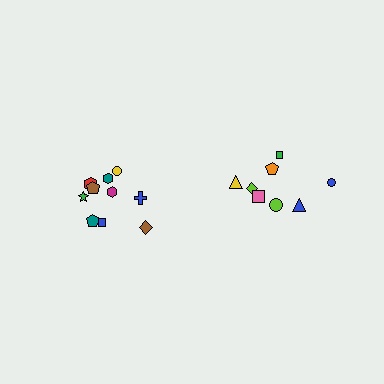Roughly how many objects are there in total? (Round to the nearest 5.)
Roughly 20 objects in total.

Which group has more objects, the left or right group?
The left group.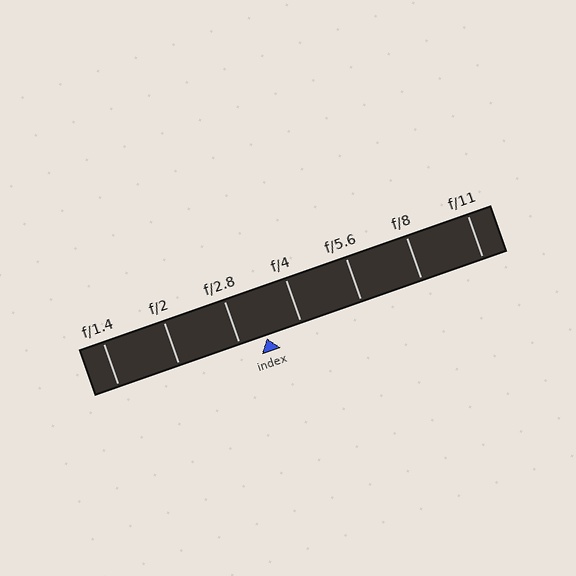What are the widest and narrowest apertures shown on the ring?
The widest aperture shown is f/1.4 and the narrowest is f/11.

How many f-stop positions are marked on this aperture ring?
There are 7 f-stop positions marked.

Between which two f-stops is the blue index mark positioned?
The index mark is between f/2.8 and f/4.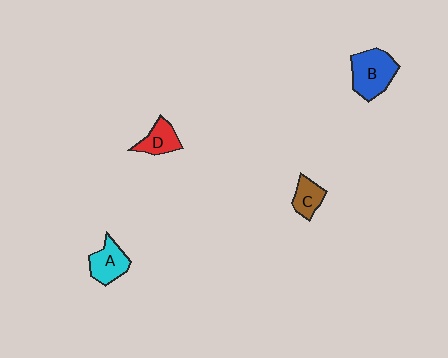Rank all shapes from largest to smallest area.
From largest to smallest: B (blue), A (cyan), D (red), C (brown).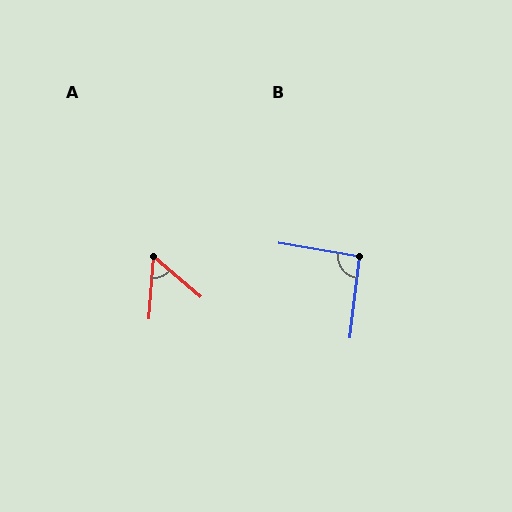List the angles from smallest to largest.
A (53°), B (92°).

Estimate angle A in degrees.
Approximately 53 degrees.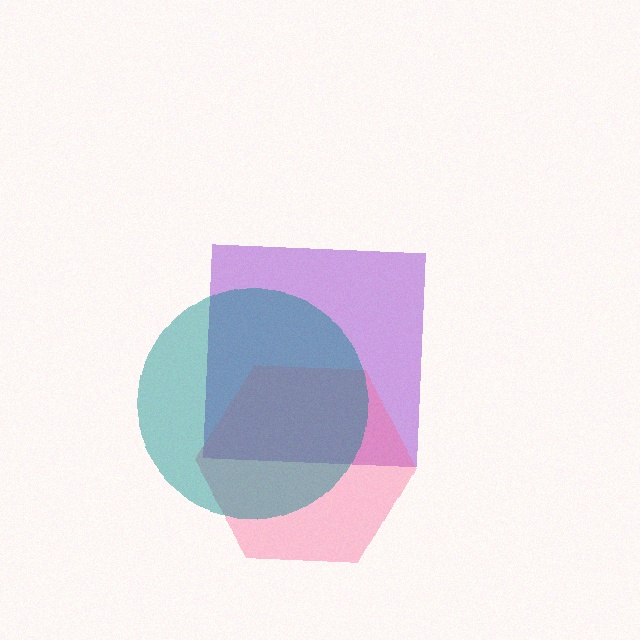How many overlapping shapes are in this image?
There are 3 overlapping shapes in the image.